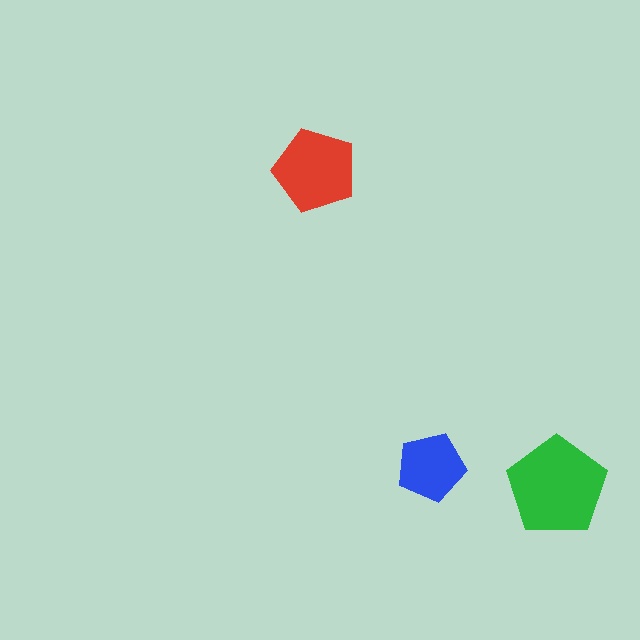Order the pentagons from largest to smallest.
the green one, the red one, the blue one.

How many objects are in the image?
There are 3 objects in the image.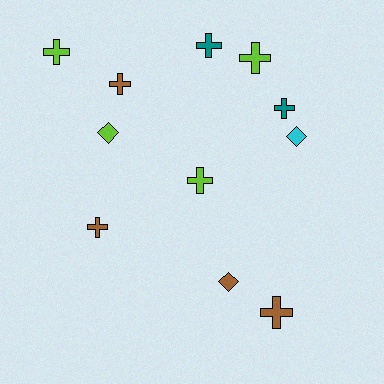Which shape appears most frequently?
Cross, with 8 objects.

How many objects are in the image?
There are 11 objects.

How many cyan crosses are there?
There are no cyan crosses.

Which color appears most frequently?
Brown, with 4 objects.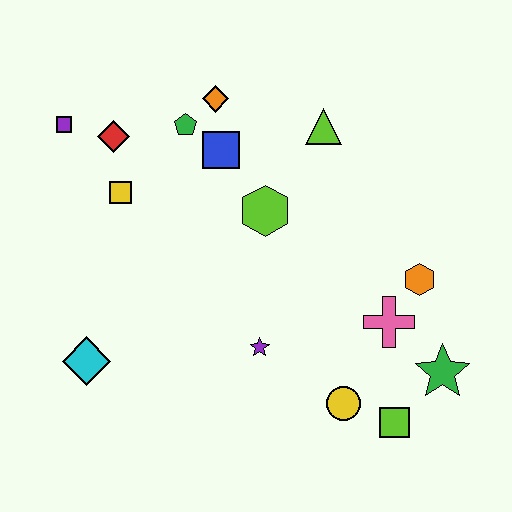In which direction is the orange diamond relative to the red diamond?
The orange diamond is to the right of the red diamond.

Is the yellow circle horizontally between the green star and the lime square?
No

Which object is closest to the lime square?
The yellow circle is closest to the lime square.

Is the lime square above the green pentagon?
No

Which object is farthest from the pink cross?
The purple square is farthest from the pink cross.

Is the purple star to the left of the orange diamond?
No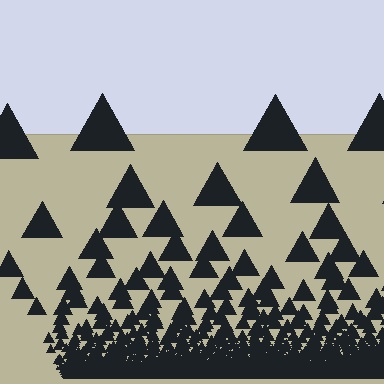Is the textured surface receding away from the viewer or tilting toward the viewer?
The surface appears to tilt toward the viewer. Texture elements get larger and sparser toward the top.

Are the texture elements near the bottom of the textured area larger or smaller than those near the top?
Smaller. The gradient is inverted — elements near the bottom are smaller and denser.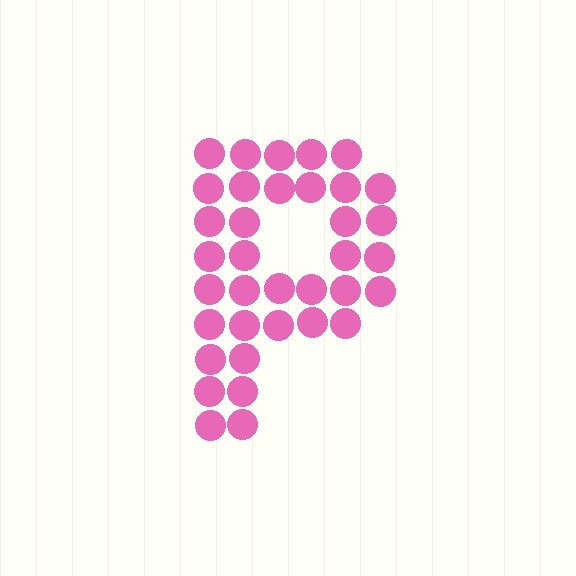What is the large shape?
The large shape is the letter P.